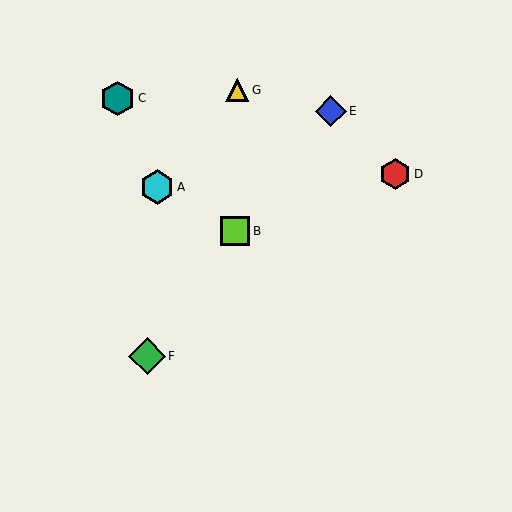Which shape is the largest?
The green diamond (labeled F) is the largest.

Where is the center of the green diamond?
The center of the green diamond is at (147, 356).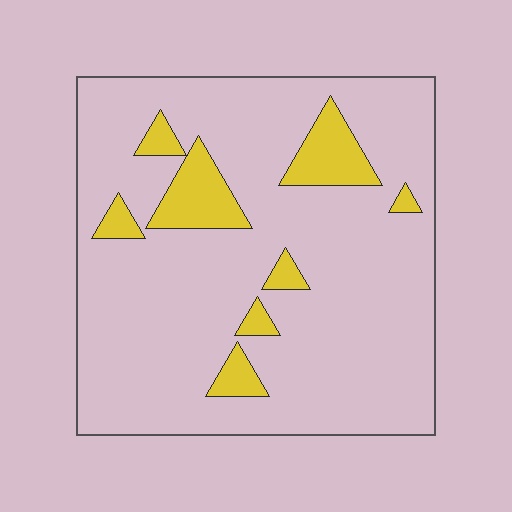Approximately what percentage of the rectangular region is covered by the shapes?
Approximately 15%.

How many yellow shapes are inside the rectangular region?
8.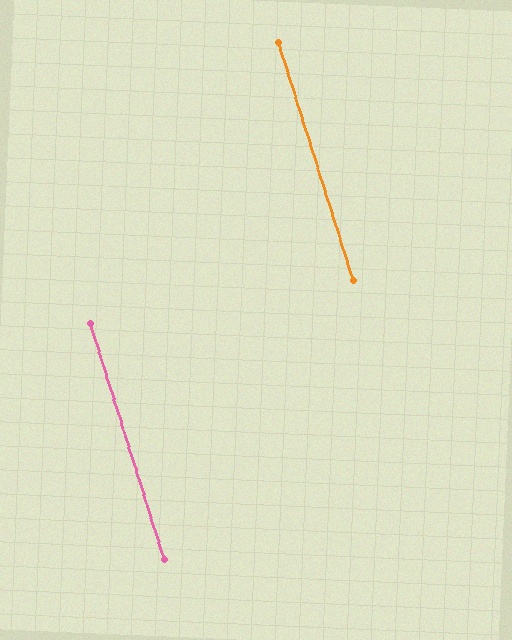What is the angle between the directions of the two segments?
Approximately 0 degrees.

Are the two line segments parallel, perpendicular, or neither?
Parallel — their directions differ by only 0.0°.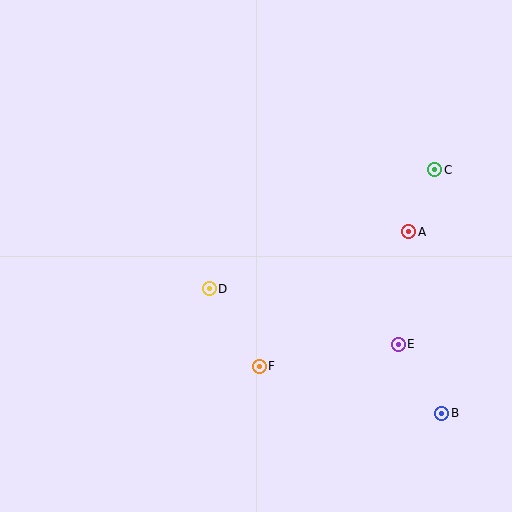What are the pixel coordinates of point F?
Point F is at (259, 366).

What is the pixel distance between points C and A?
The distance between C and A is 67 pixels.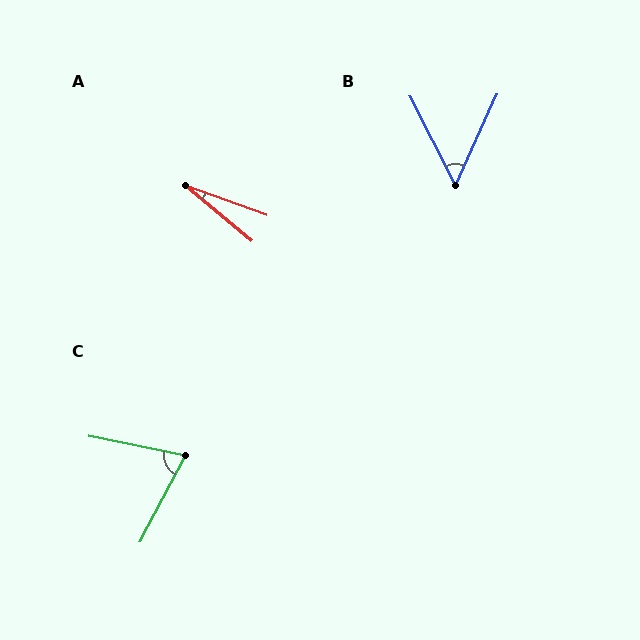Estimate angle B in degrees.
Approximately 52 degrees.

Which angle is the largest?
C, at approximately 74 degrees.